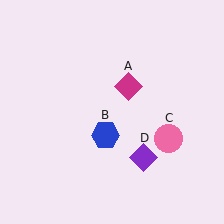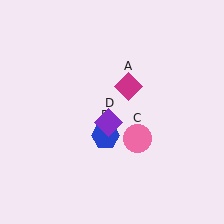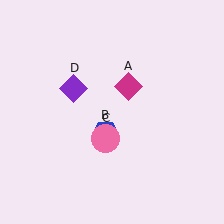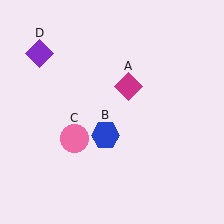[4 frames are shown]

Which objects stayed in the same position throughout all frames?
Magenta diamond (object A) and blue hexagon (object B) remained stationary.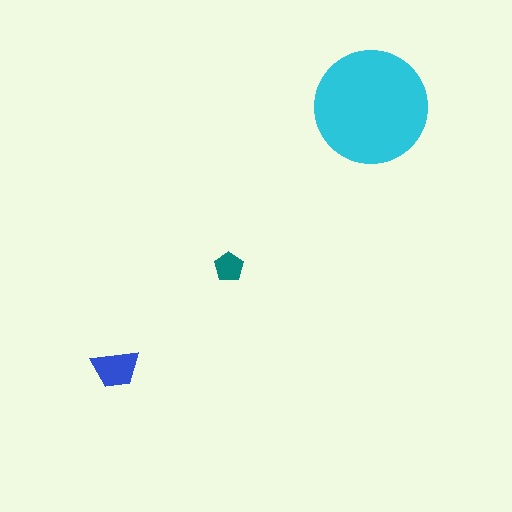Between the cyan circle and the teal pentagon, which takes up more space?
The cyan circle.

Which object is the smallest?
The teal pentagon.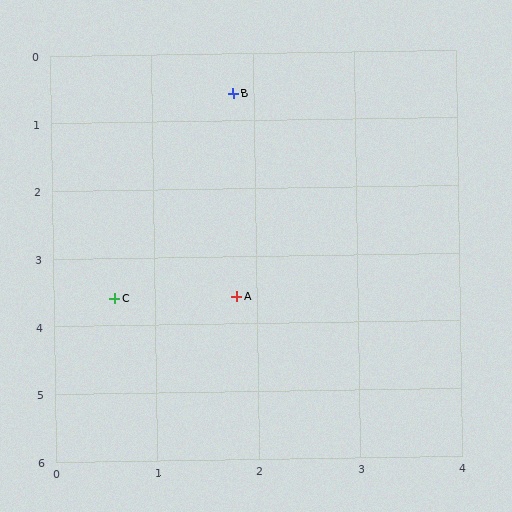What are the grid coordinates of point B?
Point B is at approximately (1.8, 0.6).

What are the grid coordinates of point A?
Point A is at approximately (1.8, 3.6).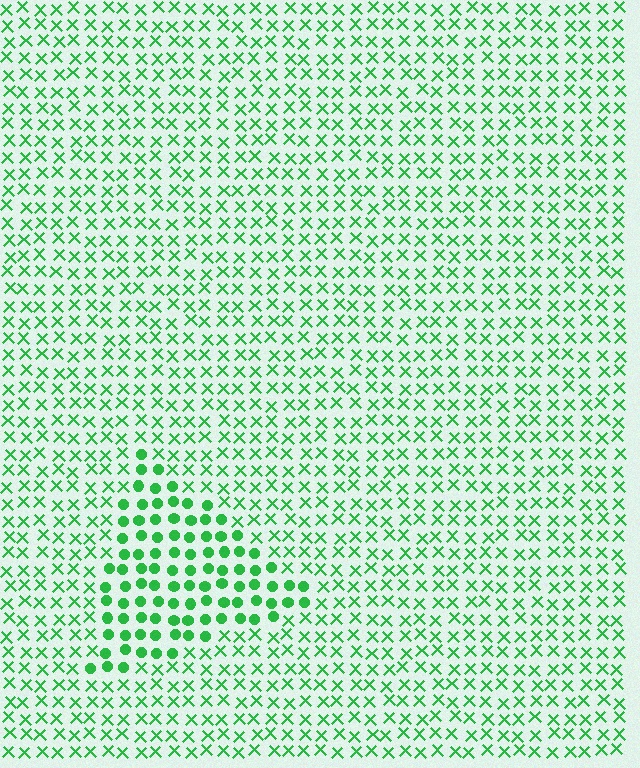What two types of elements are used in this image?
The image uses circles inside the triangle region and X marks outside it.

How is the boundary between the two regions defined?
The boundary is defined by a change in element shape: circles inside vs. X marks outside. All elements share the same color and spacing.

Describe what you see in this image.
The image is filled with small green elements arranged in a uniform grid. A triangle-shaped region contains circles, while the surrounding area contains X marks. The boundary is defined purely by the change in element shape.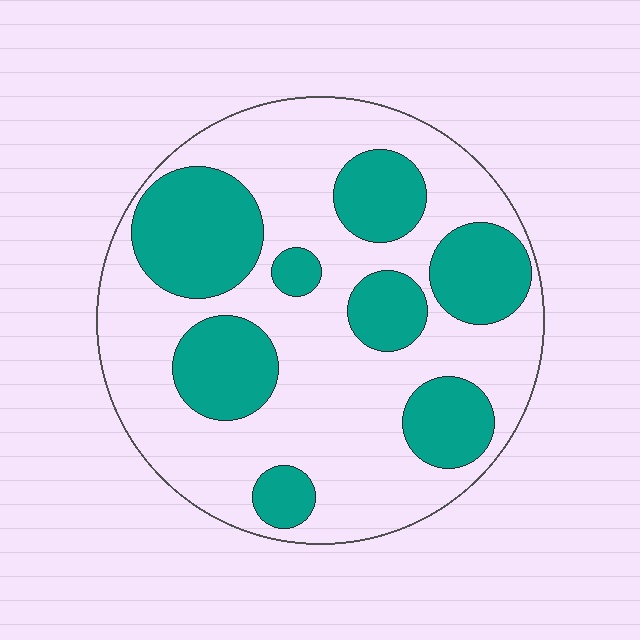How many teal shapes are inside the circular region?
8.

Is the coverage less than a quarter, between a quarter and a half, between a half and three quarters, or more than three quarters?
Between a quarter and a half.